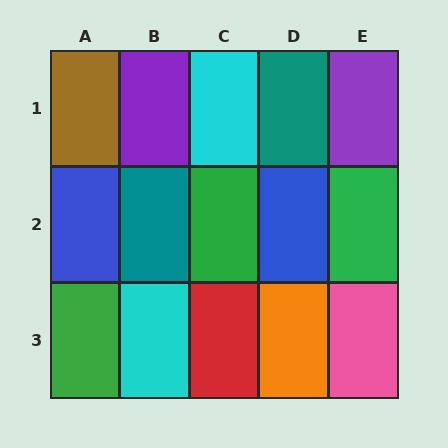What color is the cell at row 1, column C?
Cyan.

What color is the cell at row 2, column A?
Blue.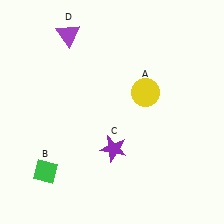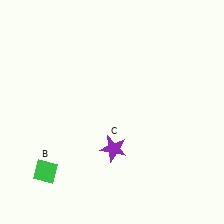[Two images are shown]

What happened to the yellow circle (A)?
The yellow circle (A) was removed in Image 2. It was in the top-right area of Image 1.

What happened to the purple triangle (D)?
The purple triangle (D) was removed in Image 2. It was in the top-left area of Image 1.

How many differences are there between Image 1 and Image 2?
There are 2 differences between the two images.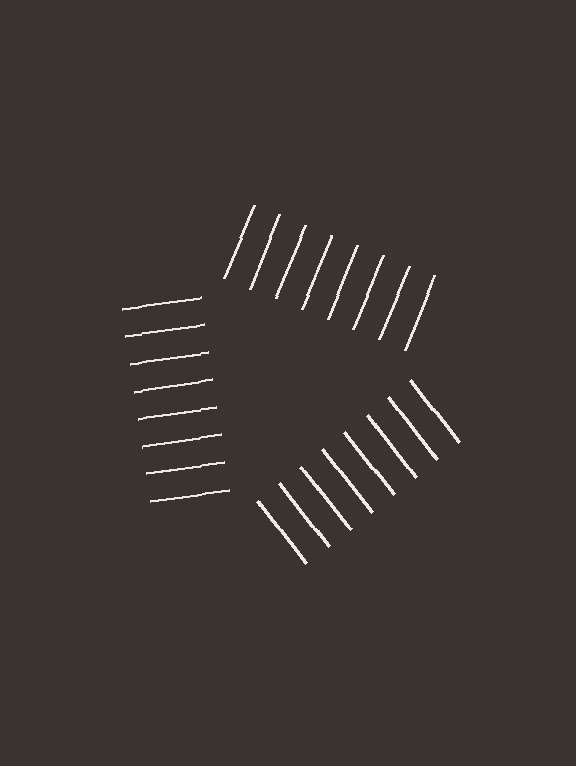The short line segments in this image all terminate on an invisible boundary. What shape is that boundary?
An illusory triangle — the line segments terminate on its edges but no continuous stroke is drawn.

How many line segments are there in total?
24 — 8 along each of the 3 edges.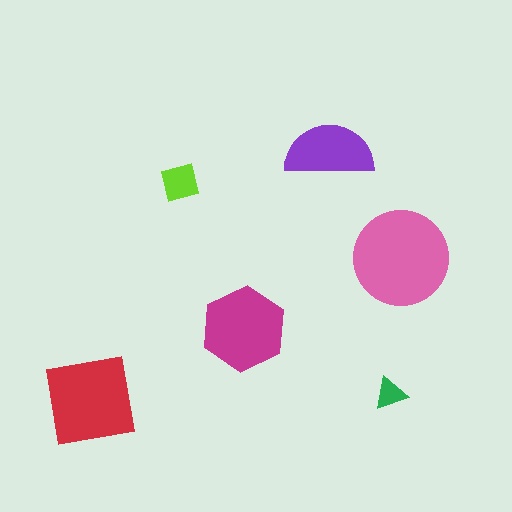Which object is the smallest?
The green triangle.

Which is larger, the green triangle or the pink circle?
The pink circle.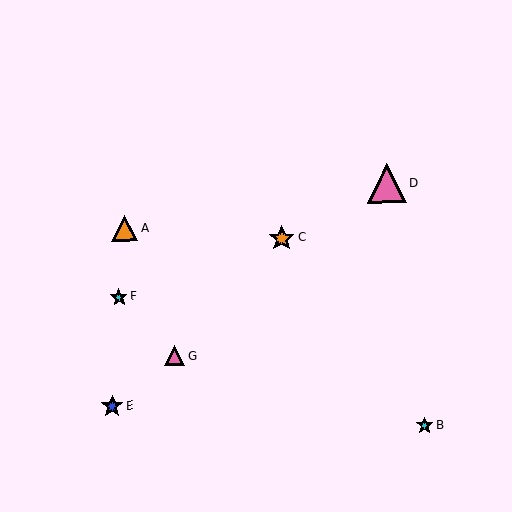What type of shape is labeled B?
Shape B is a cyan star.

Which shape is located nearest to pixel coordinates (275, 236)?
The orange star (labeled C) at (281, 238) is nearest to that location.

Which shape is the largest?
The pink triangle (labeled D) is the largest.